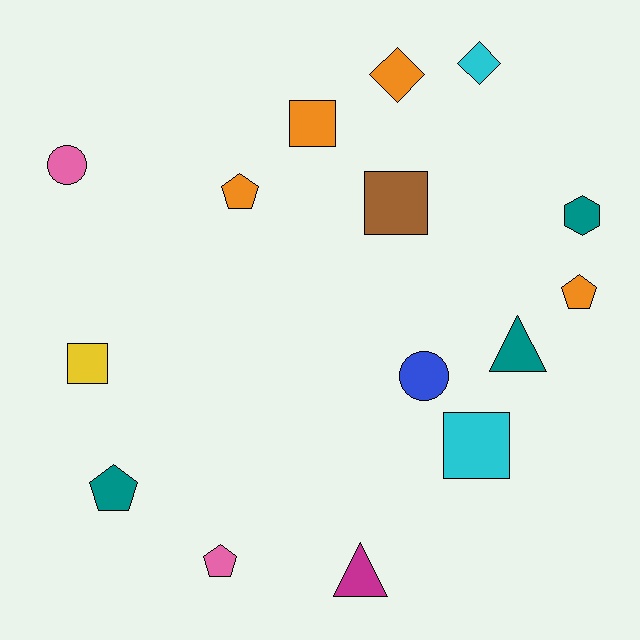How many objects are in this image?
There are 15 objects.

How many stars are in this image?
There are no stars.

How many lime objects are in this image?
There are no lime objects.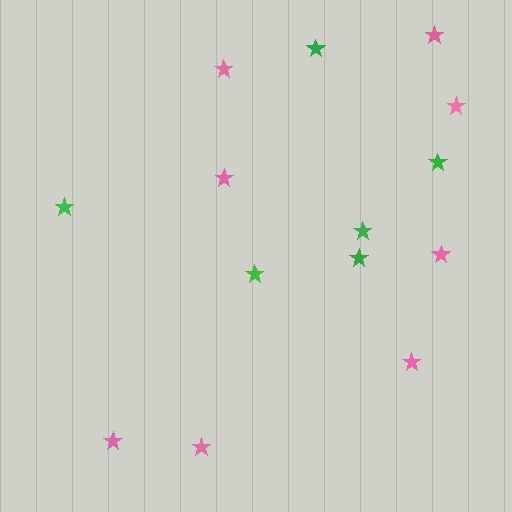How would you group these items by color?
There are 2 groups: one group of pink stars (8) and one group of green stars (6).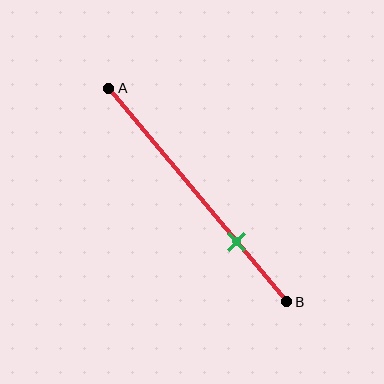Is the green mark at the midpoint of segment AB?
No, the mark is at about 70% from A, not at the 50% midpoint.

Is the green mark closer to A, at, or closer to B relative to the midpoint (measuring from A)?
The green mark is closer to point B than the midpoint of segment AB.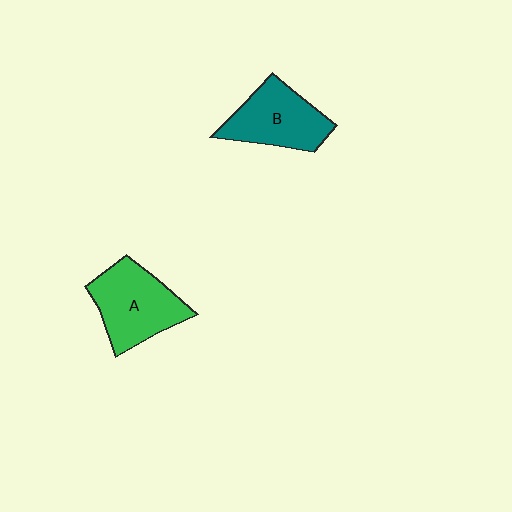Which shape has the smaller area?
Shape B (teal).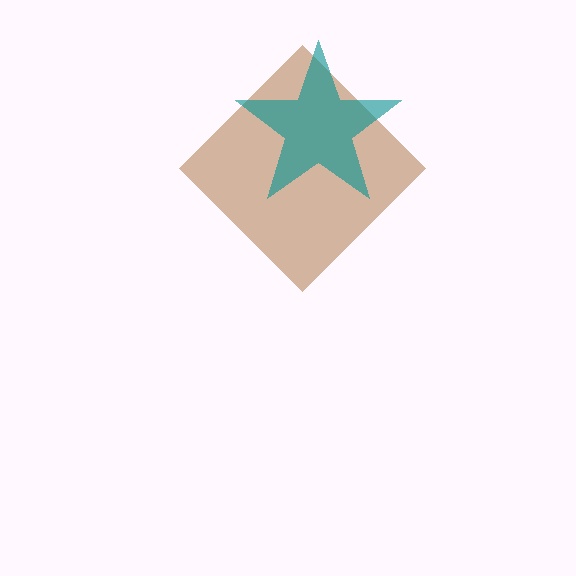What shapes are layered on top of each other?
The layered shapes are: a brown diamond, a teal star.